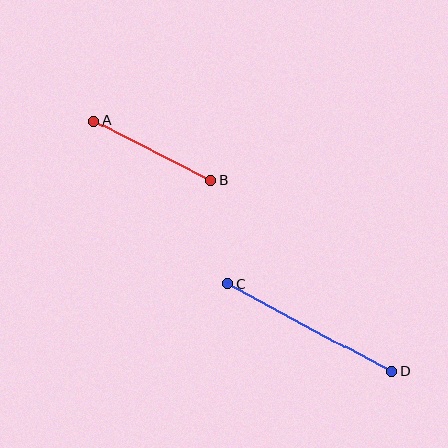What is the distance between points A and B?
The distance is approximately 131 pixels.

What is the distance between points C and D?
The distance is approximately 186 pixels.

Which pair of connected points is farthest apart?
Points C and D are farthest apart.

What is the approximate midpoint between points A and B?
The midpoint is at approximately (152, 150) pixels.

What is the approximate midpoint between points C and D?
The midpoint is at approximately (310, 328) pixels.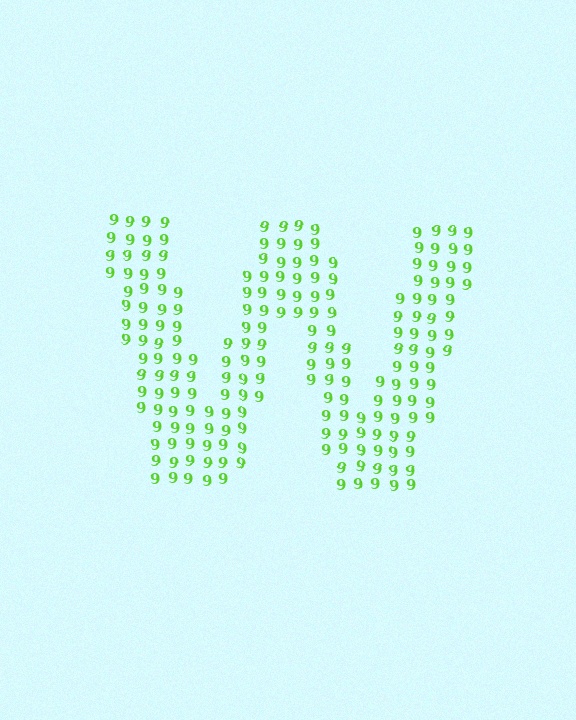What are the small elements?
The small elements are digit 9's.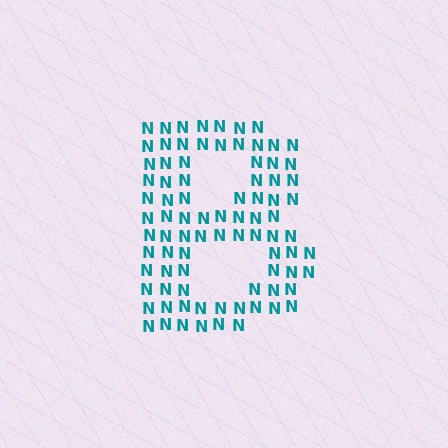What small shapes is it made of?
It is made of small letter N's.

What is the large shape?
The large shape is the letter B.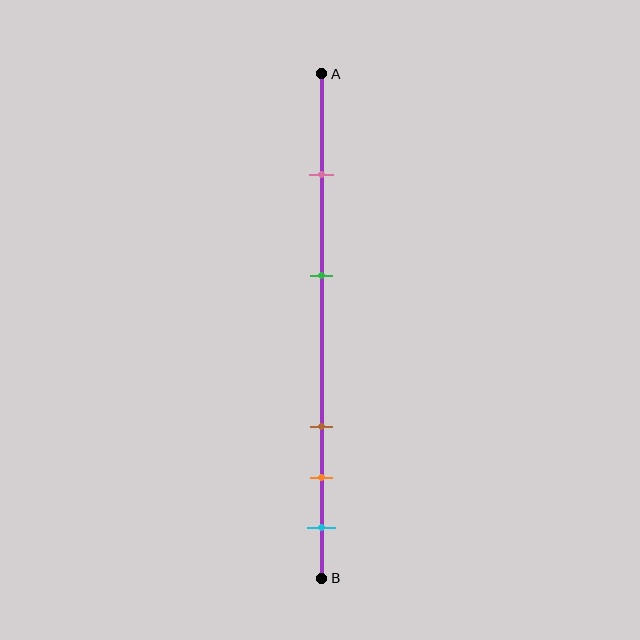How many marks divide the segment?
There are 5 marks dividing the segment.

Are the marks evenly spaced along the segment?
No, the marks are not evenly spaced.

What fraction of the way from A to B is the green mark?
The green mark is approximately 40% (0.4) of the way from A to B.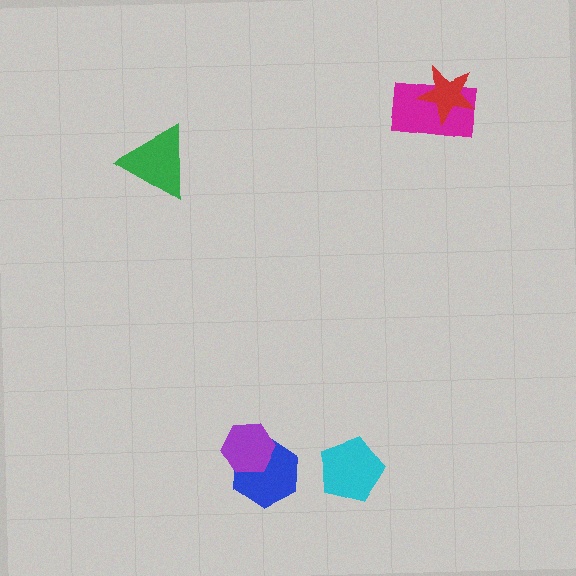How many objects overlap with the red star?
1 object overlaps with the red star.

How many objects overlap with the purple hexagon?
1 object overlaps with the purple hexagon.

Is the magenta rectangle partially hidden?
Yes, it is partially covered by another shape.